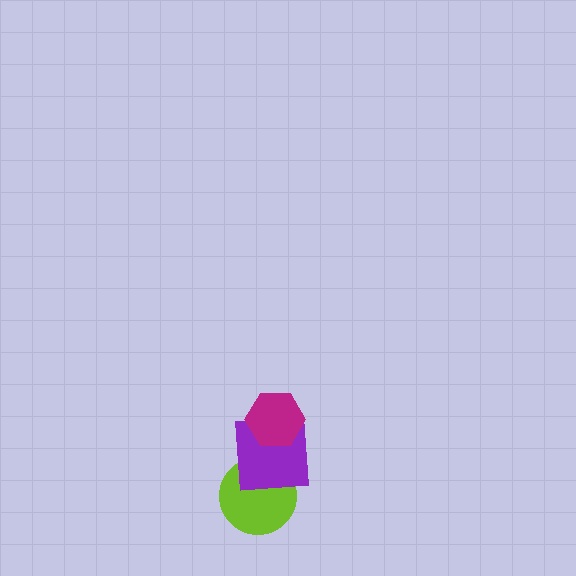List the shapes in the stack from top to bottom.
From top to bottom: the magenta hexagon, the purple square, the lime circle.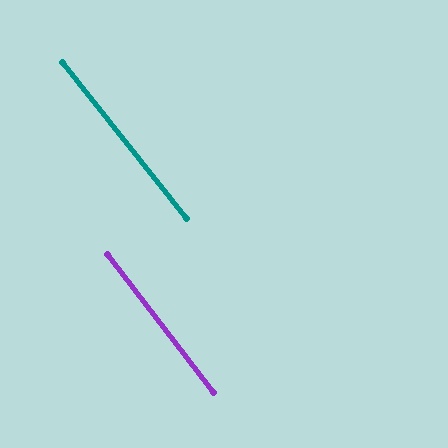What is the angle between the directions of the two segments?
Approximately 1 degree.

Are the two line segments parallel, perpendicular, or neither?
Parallel — their directions differ by only 0.9°.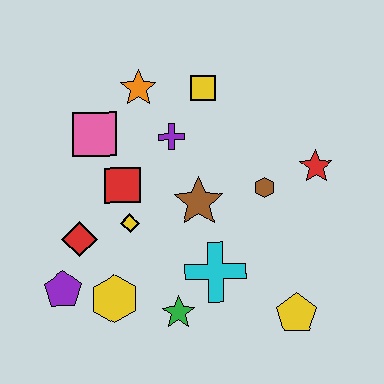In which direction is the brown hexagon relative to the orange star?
The brown hexagon is to the right of the orange star.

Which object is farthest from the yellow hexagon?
The red star is farthest from the yellow hexagon.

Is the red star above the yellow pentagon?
Yes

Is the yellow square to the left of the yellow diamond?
No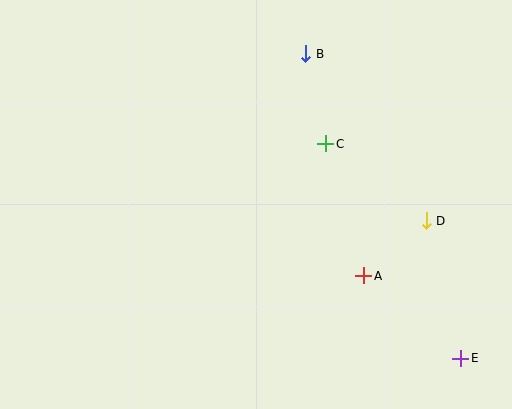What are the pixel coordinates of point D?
Point D is at (426, 221).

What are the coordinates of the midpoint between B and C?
The midpoint between B and C is at (316, 99).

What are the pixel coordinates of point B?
Point B is at (306, 54).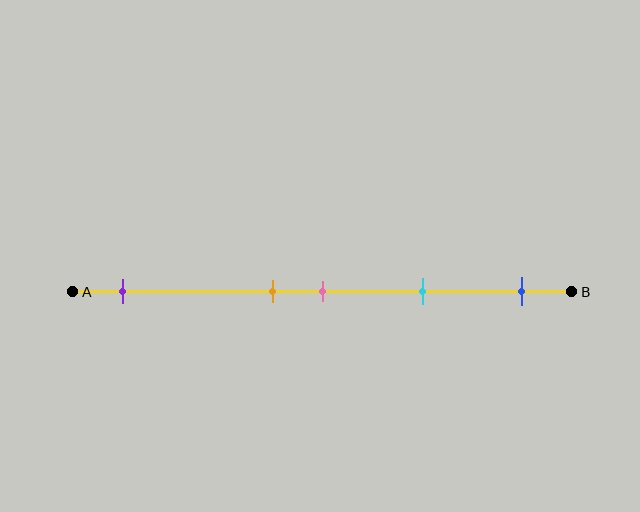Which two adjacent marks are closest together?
The orange and pink marks are the closest adjacent pair.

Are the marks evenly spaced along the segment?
No, the marks are not evenly spaced.